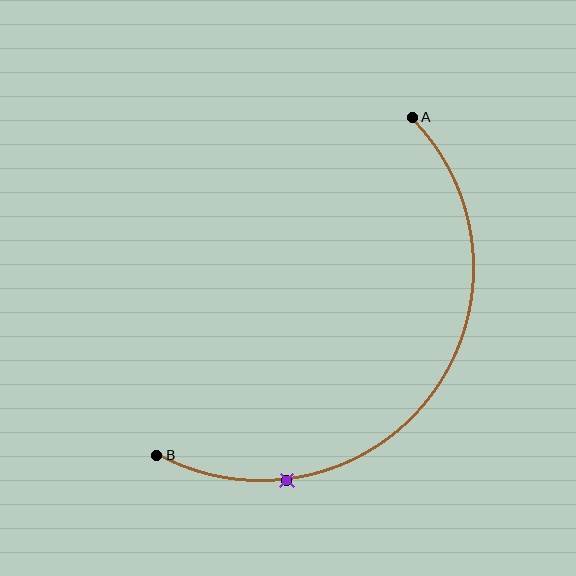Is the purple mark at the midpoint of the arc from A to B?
No. The purple mark lies on the arc but is closer to endpoint B. The arc midpoint would be at the point on the curve equidistant along the arc from both A and B.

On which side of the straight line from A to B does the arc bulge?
The arc bulges below and to the right of the straight line connecting A and B.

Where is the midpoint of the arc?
The arc midpoint is the point on the curve farthest from the straight line joining A and B. It sits below and to the right of that line.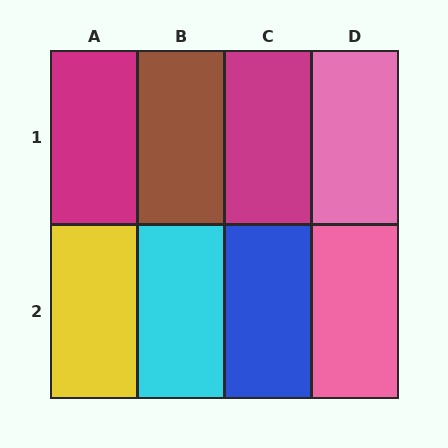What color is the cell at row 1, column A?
Magenta.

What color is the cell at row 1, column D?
Pink.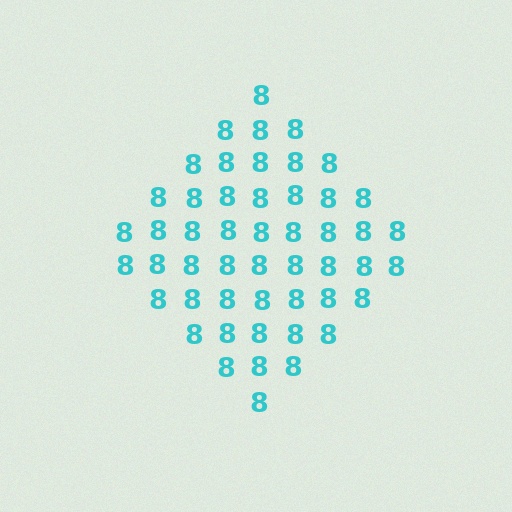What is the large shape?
The large shape is a diamond.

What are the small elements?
The small elements are digit 8's.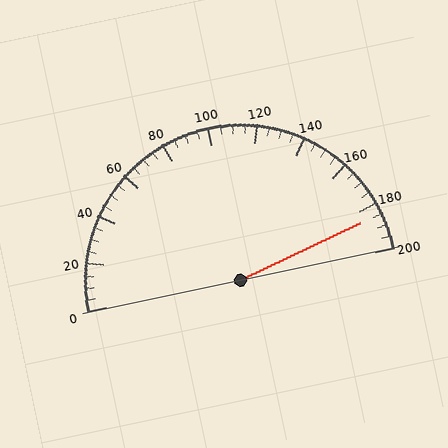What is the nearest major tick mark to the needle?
The nearest major tick mark is 180.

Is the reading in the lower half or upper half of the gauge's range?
The reading is in the upper half of the range (0 to 200).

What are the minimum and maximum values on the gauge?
The gauge ranges from 0 to 200.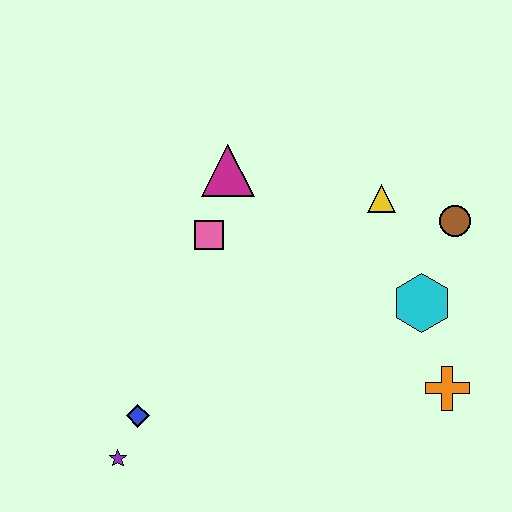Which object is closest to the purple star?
The blue diamond is closest to the purple star.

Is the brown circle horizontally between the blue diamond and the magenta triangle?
No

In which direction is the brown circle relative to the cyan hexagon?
The brown circle is above the cyan hexagon.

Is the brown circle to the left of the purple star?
No